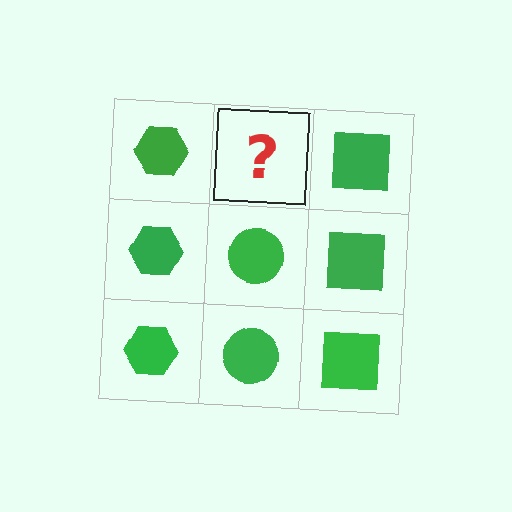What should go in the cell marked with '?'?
The missing cell should contain a green circle.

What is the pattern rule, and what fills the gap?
The rule is that each column has a consistent shape. The gap should be filled with a green circle.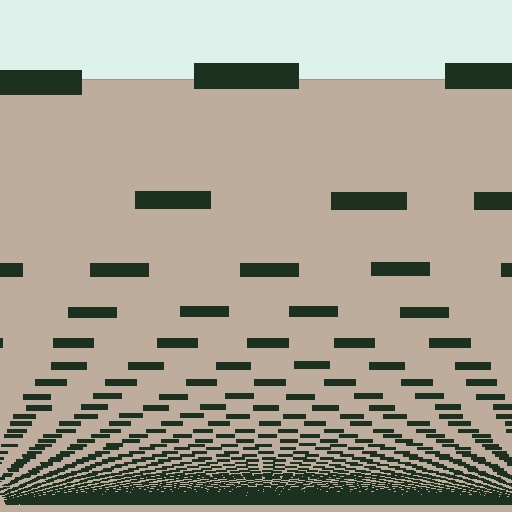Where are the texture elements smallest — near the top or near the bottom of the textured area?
Near the bottom.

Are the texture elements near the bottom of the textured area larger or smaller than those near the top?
Smaller. The gradient is inverted — elements near the bottom are smaller and denser.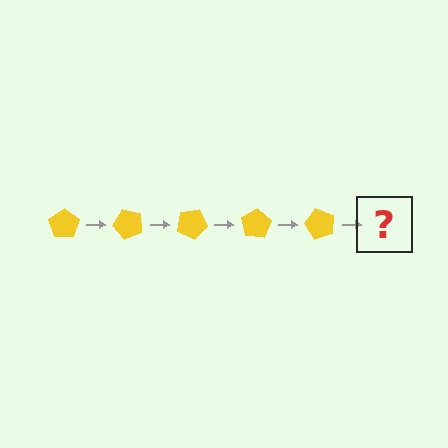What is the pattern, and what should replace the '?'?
The pattern is that the pentagon rotates 50 degrees each step. The '?' should be a yellow pentagon rotated 250 degrees.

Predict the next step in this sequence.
The next step is a yellow pentagon rotated 250 degrees.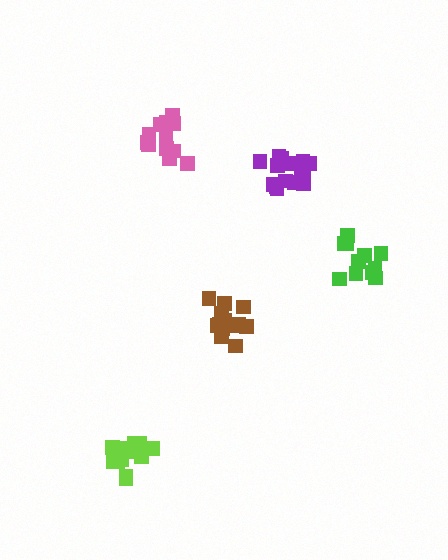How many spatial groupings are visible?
There are 5 spatial groupings.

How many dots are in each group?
Group 1: 15 dots, Group 2: 12 dots, Group 3: 13 dots, Group 4: 15 dots, Group 5: 12 dots (67 total).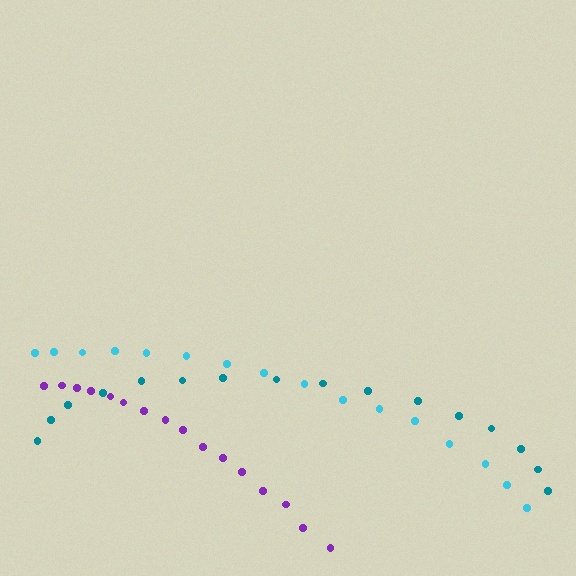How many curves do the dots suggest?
There are 3 distinct paths.